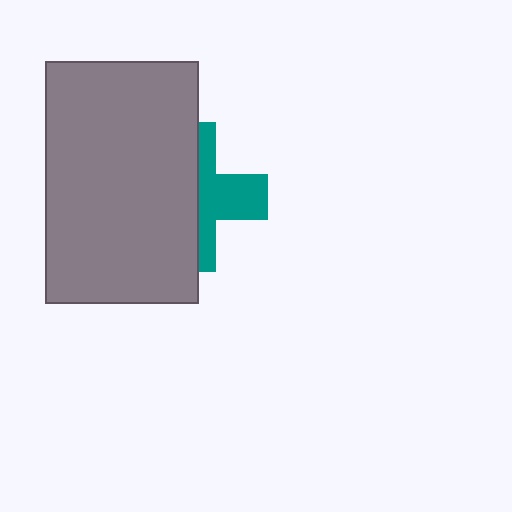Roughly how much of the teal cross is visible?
A small part of it is visible (roughly 41%).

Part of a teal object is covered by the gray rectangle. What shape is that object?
It is a cross.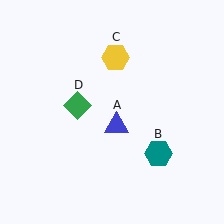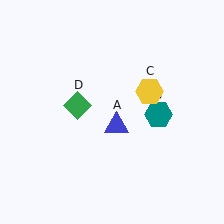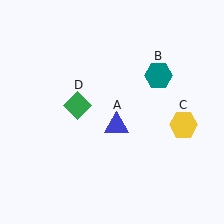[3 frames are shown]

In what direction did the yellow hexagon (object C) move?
The yellow hexagon (object C) moved down and to the right.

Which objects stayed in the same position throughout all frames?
Blue triangle (object A) and green diamond (object D) remained stationary.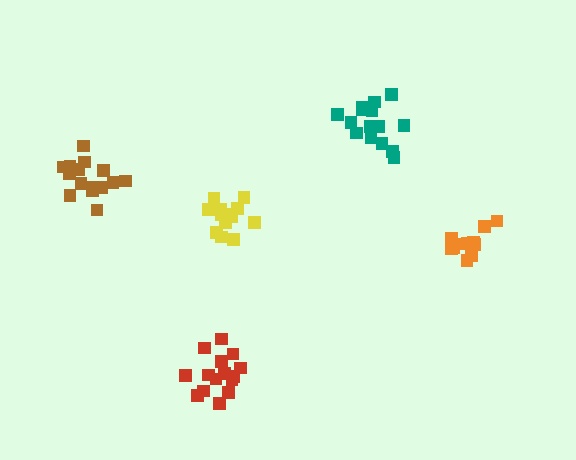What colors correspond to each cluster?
The clusters are colored: teal, brown, orange, red, yellow.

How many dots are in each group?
Group 1: 15 dots, Group 2: 15 dots, Group 3: 12 dots, Group 4: 15 dots, Group 5: 13 dots (70 total).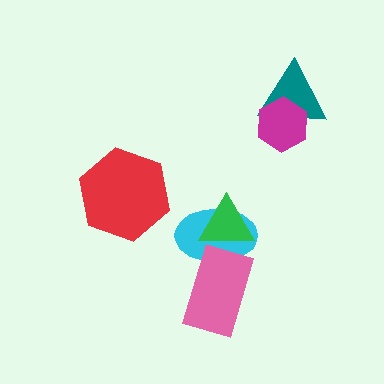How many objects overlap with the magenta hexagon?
1 object overlaps with the magenta hexagon.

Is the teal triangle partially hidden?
Yes, it is partially covered by another shape.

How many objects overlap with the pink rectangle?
1 object overlaps with the pink rectangle.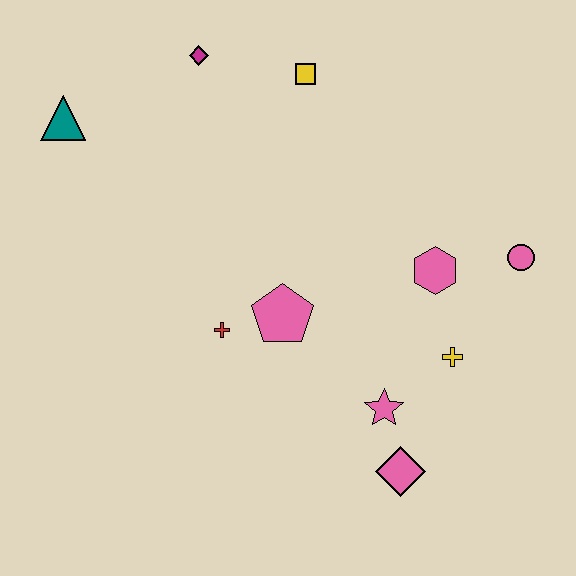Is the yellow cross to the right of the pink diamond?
Yes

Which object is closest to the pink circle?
The pink hexagon is closest to the pink circle.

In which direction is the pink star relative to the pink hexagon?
The pink star is below the pink hexagon.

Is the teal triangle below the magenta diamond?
Yes